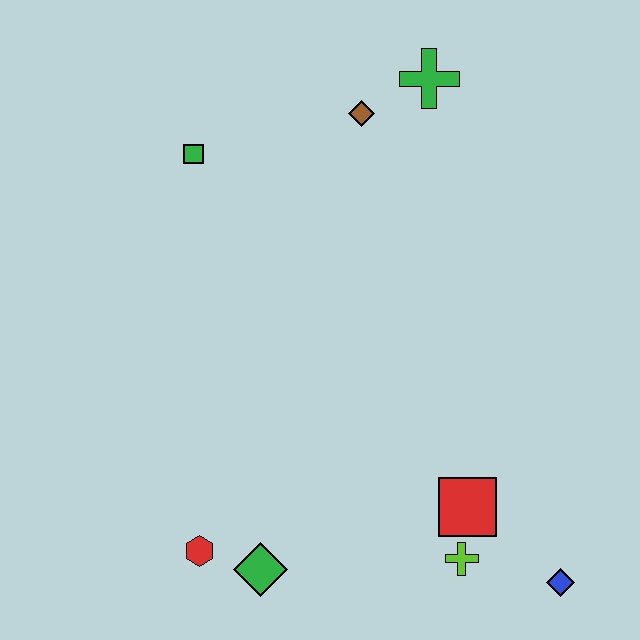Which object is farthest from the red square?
The green square is farthest from the red square.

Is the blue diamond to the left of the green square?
No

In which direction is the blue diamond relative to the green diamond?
The blue diamond is to the right of the green diamond.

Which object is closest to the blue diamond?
The lime cross is closest to the blue diamond.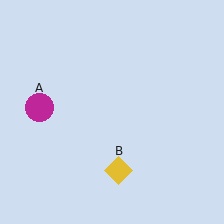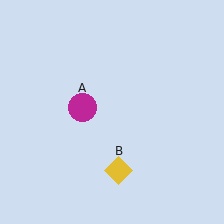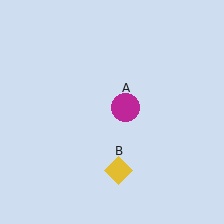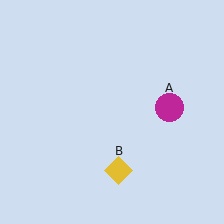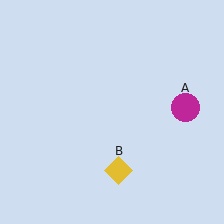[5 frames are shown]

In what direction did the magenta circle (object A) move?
The magenta circle (object A) moved right.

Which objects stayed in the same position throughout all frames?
Yellow diamond (object B) remained stationary.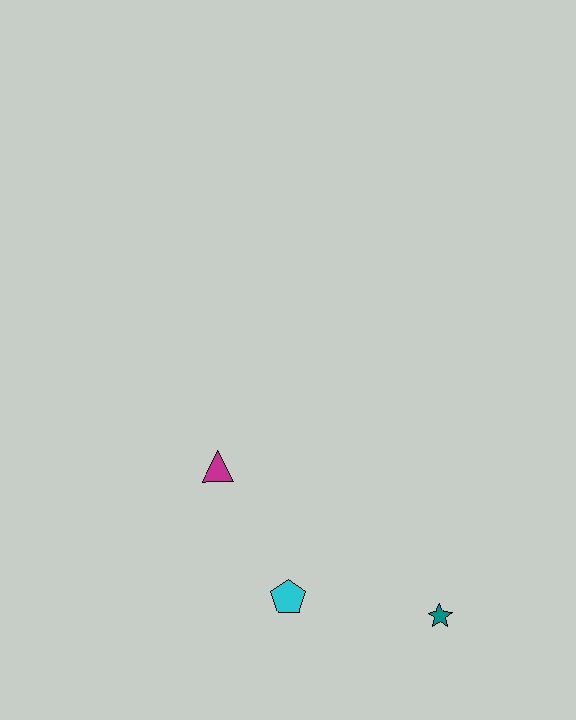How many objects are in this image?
There are 3 objects.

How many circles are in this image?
There are no circles.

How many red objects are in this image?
There are no red objects.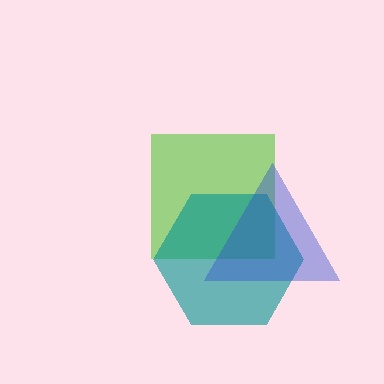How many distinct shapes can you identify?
There are 3 distinct shapes: a lime square, a teal hexagon, a blue triangle.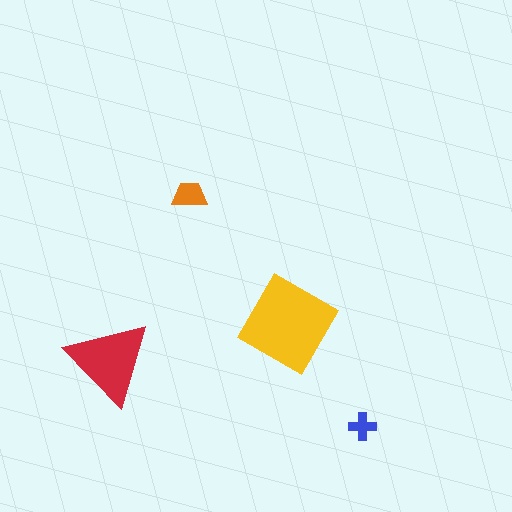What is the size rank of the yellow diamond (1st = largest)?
1st.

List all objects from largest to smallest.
The yellow diamond, the red triangle, the orange trapezoid, the blue cross.